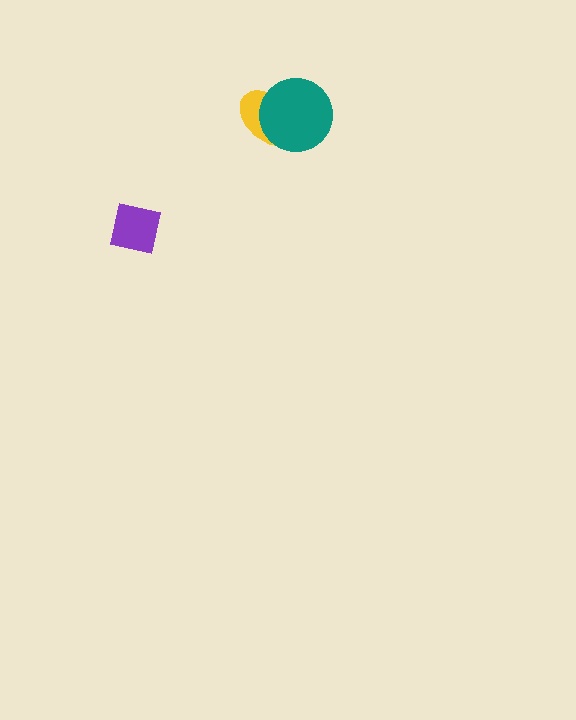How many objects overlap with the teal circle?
1 object overlaps with the teal circle.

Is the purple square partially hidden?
No, no other shape covers it.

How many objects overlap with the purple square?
0 objects overlap with the purple square.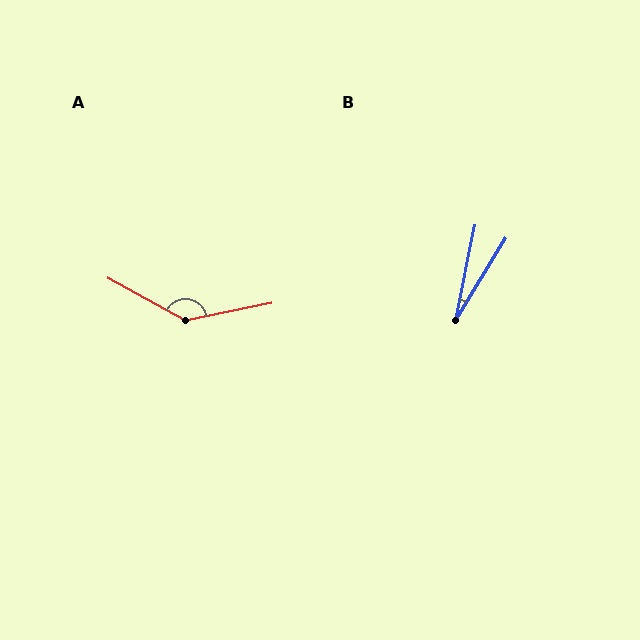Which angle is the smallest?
B, at approximately 20 degrees.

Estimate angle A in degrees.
Approximately 140 degrees.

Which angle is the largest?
A, at approximately 140 degrees.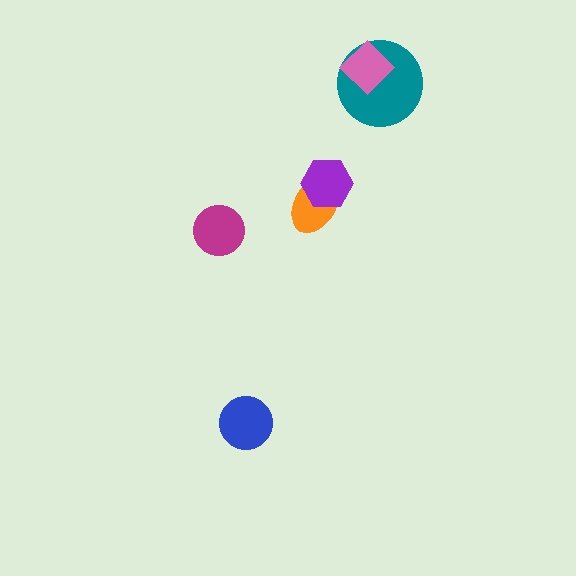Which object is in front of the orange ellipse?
The purple hexagon is in front of the orange ellipse.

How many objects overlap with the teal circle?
1 object overlaps with the teal circle.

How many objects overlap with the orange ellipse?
1 object overlaps with the orange ellipse.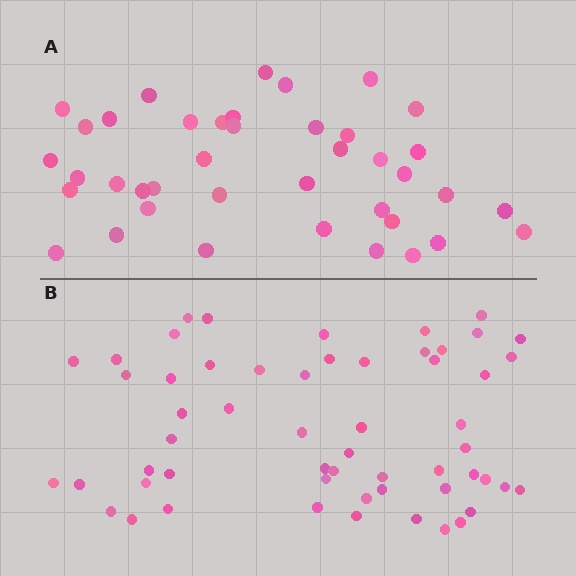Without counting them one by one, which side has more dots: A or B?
Region B (the bottom region) has more dots.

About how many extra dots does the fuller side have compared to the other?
Region B has approximately 15 more dots than region A.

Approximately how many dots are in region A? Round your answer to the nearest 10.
About 40 dots.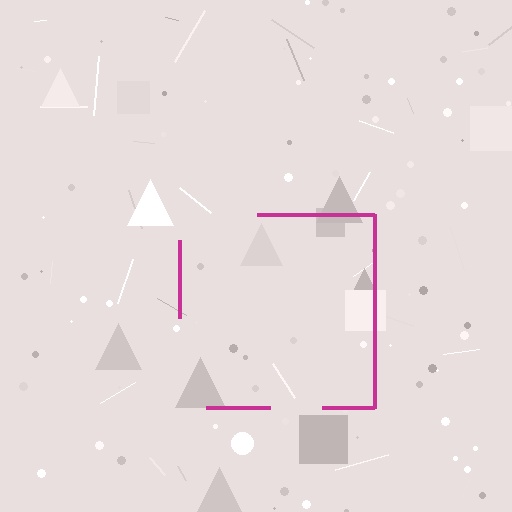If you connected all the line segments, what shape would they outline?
They would outline a square.